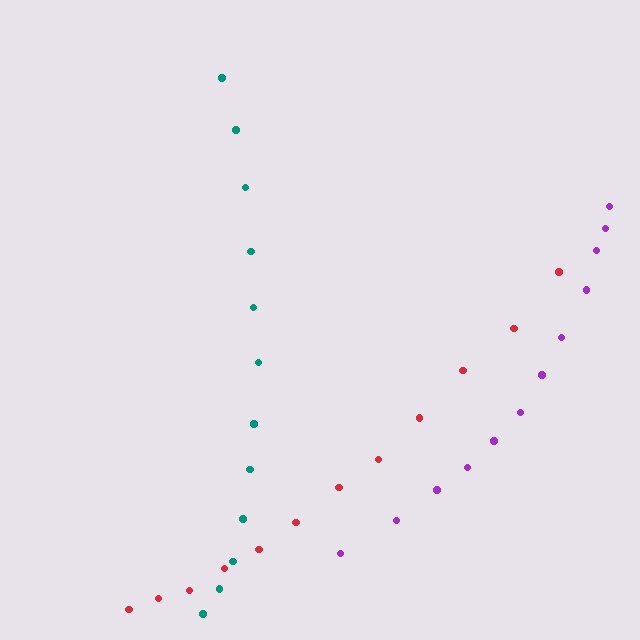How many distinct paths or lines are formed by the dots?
There are 3 distinct paths.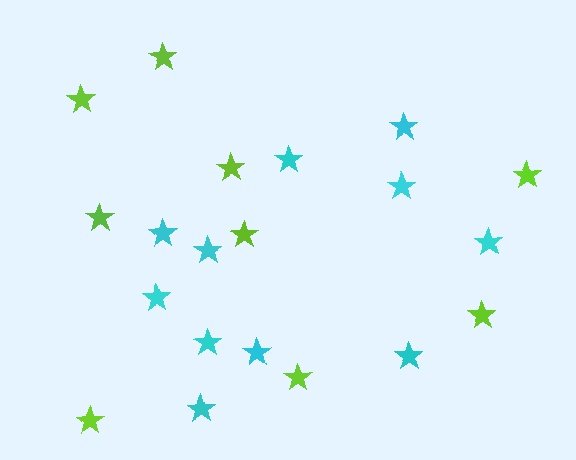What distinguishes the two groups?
There are 2 groups: one group of cyan stars (11) and one group of lime stars (9).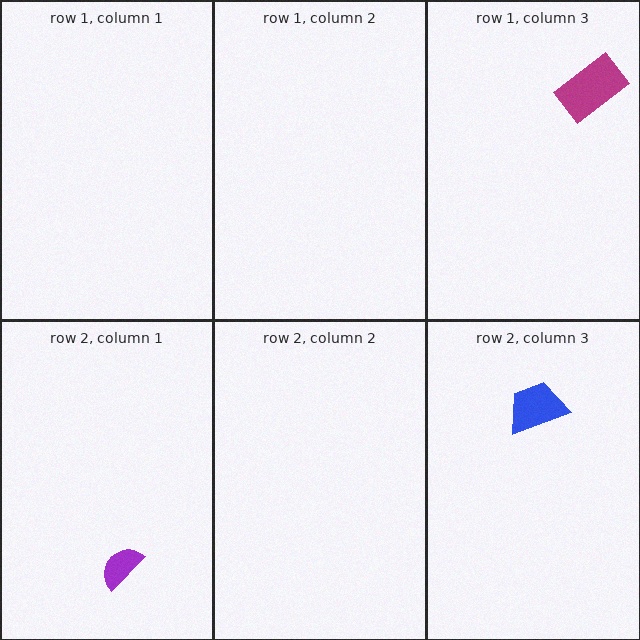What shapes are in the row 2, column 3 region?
The blue trapezoid.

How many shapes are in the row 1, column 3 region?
1.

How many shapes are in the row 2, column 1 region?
1.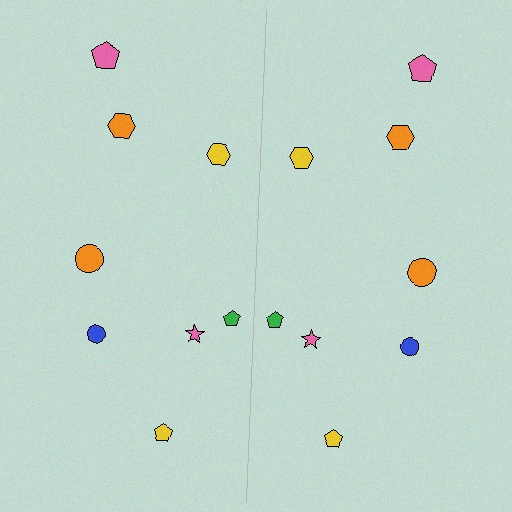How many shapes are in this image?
There are 16 shapes in this image.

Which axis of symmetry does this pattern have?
The pattern has a vertical axis of symmetry running through the center of the image.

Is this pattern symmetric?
Yes, this pattern has bilateral (reflection) symmetry.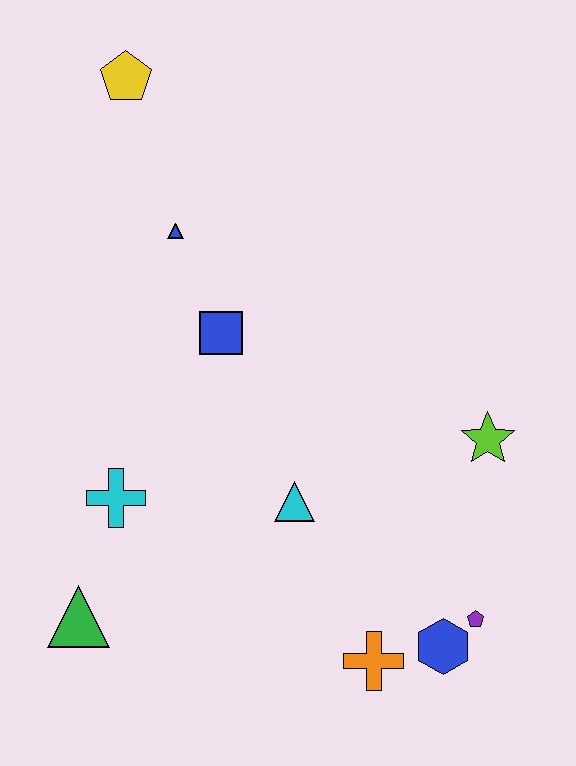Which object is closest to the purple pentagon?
The blue hexagon is closest to the purple pentagon.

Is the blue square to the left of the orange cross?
Yes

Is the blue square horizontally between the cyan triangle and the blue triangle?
Yes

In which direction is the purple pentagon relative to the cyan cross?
The purple pentagon is to the right of the cyan cross.